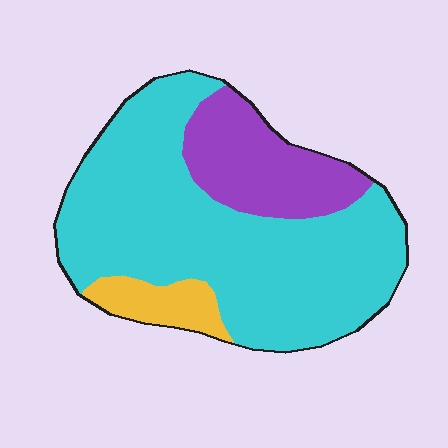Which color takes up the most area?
Cyan, at roughly 70%.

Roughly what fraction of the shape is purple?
Purple covers roughly 20% of the shape.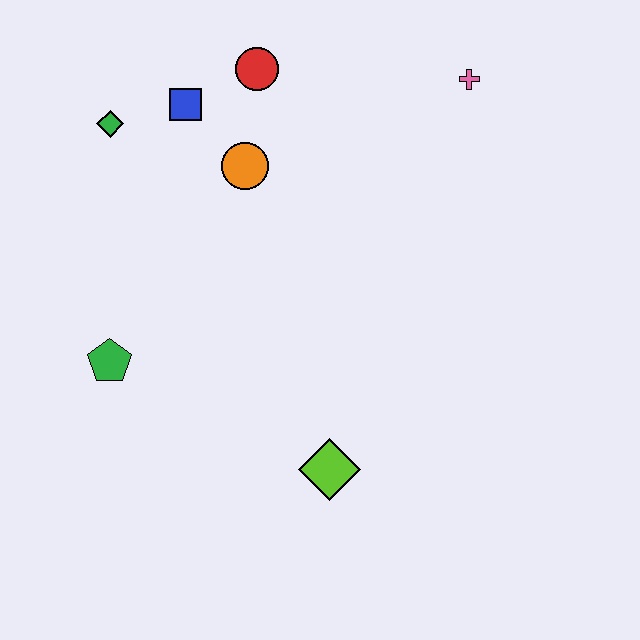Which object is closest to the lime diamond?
The green pentagon is closest to the lime diamond.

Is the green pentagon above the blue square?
No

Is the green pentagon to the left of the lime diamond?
Yes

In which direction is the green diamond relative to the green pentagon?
The green diamond is above the green pentagon.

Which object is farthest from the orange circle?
The lime diamond is farthest from the orange circle.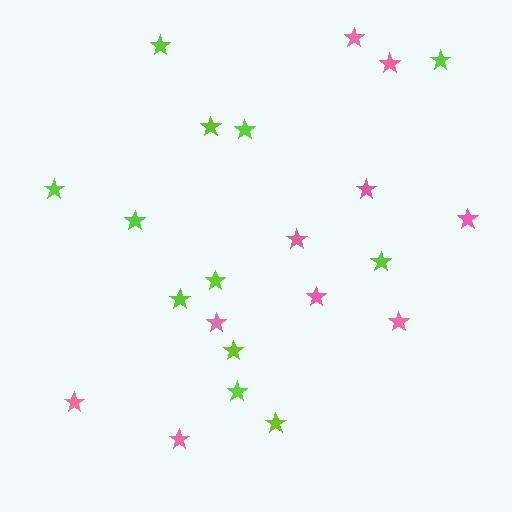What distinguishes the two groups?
There are 2 groups: one group of lime stars (12) and one group of pink stars (10).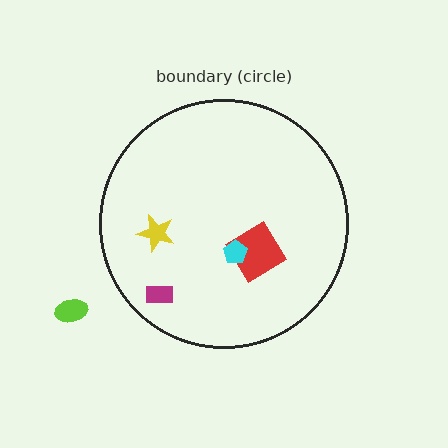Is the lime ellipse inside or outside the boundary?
Outside.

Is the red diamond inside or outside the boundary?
Inside.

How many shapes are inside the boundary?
4 inside, 1 outside.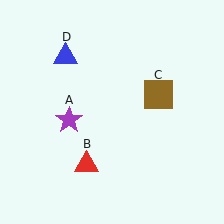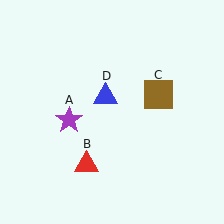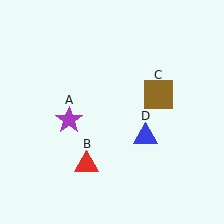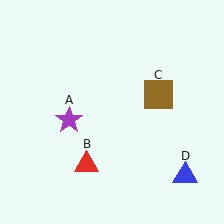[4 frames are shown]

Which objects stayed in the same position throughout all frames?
Purple star (object A) and red triangle (object B) and brown square (object C) remained stationary.